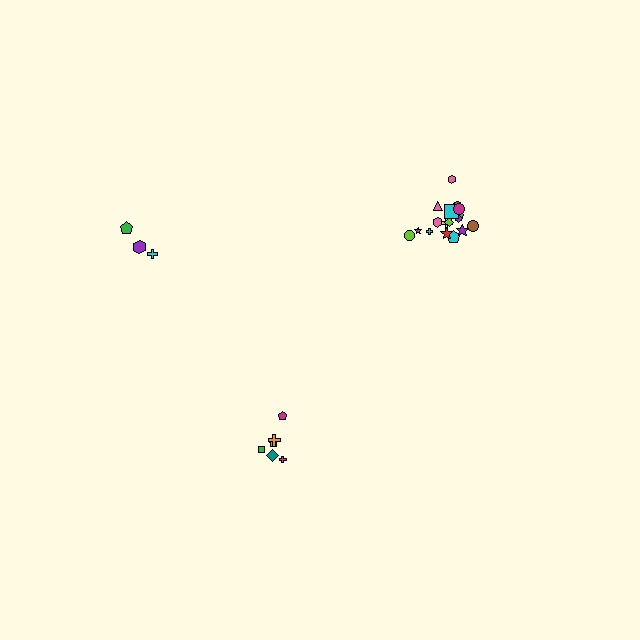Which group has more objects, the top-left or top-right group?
The top-right group.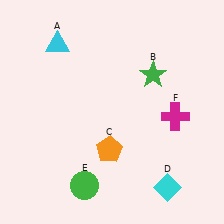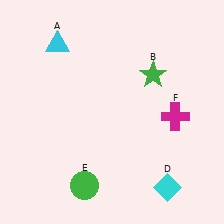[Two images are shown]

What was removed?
The orange pentagon (C) was removed in Image 2.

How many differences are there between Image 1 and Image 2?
There is 1 difference between the two images.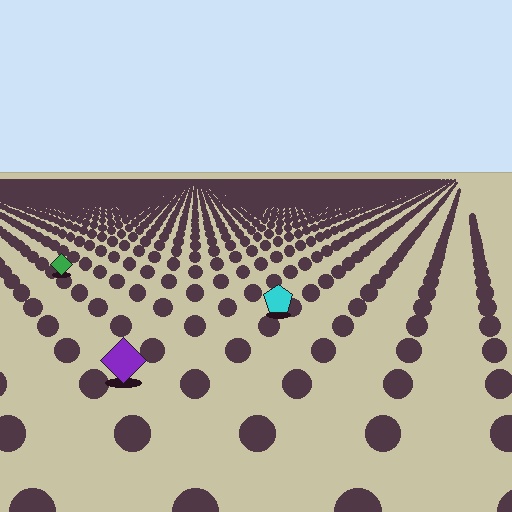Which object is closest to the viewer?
The purple diamond is closest. The texture marks near it are larger and more spread out.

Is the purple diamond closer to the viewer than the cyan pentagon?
Yes. The purple diamond is closer — you can tell from the texture gradient: the ground texture is coarser near it.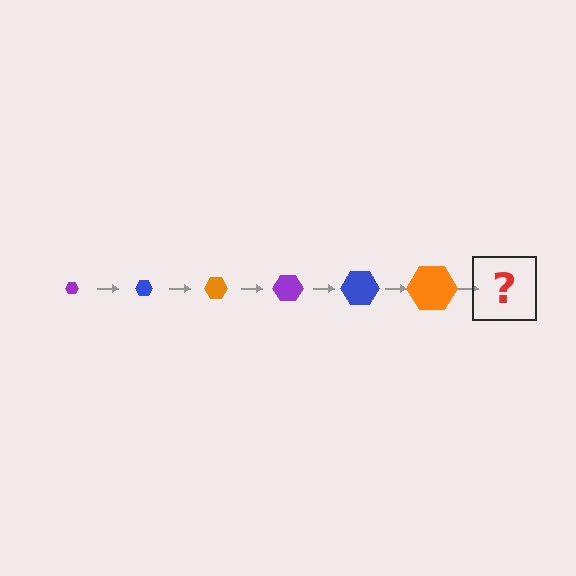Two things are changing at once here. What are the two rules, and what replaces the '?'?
The two rules are that the hexagon grows larger each step and the color cycles through purple, blue, and orange. The '?' should be a purple hexagon, larger than the previous one.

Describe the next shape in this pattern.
It should be a purple hexagon, larger than the previous one.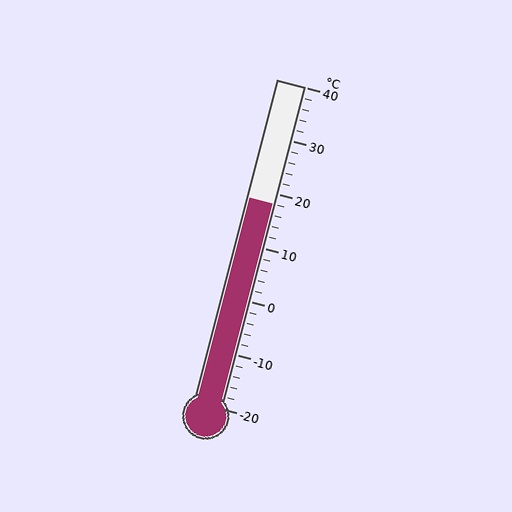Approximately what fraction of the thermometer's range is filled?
The thermometer is filled to approximately 65% of its range.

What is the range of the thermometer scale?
The thermometer scale ranges from -20°C to 40°C.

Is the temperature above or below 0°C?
The temperature is above 0°C.